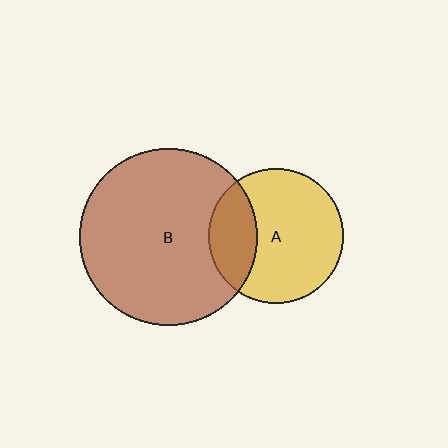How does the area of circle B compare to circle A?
Approximately 1.7 times.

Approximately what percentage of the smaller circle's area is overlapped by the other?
Approximately 25%.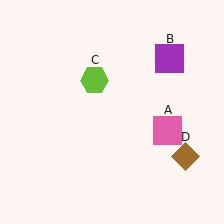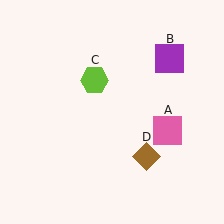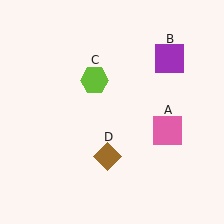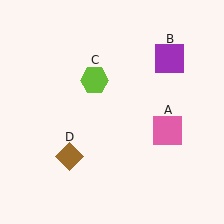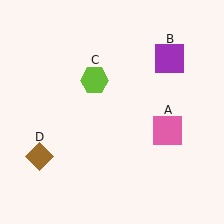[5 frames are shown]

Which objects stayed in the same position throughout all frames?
Pink square (object A) and purple square (object B) and lime hexagon (object C) remained stationary.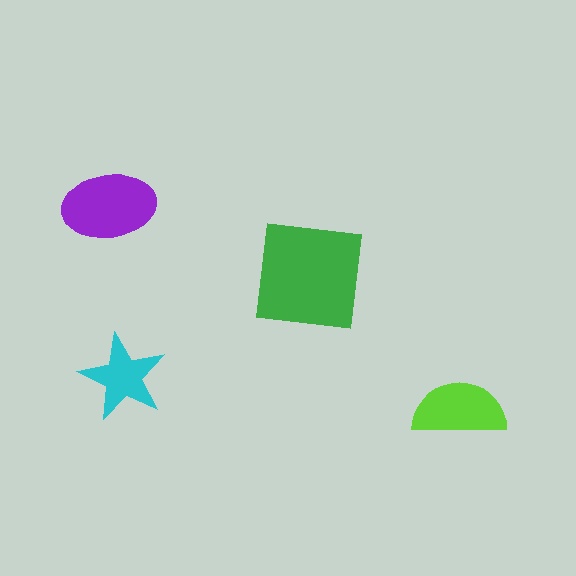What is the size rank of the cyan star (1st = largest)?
4th.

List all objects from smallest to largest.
The cyan star, the lime semicircle, the purple ellipse, the green square.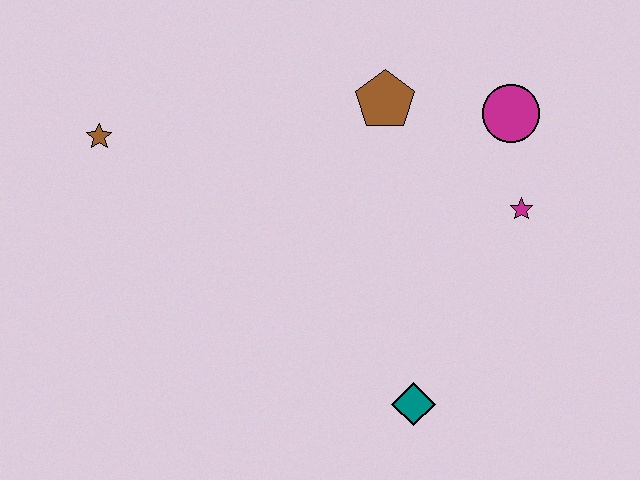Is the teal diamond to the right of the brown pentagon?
Yes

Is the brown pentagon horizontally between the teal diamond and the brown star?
Yes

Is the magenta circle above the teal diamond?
Yes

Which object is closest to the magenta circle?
The magenta star is closest to the magenta circle.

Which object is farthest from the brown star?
The magenta star is farthest from the brown star.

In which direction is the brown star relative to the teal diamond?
The brown star is to the left of the teal diamond.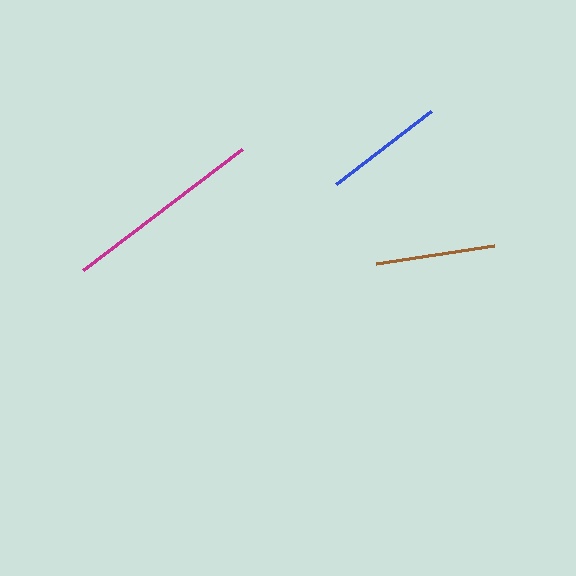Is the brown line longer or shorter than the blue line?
The brown line is longer than the blue line.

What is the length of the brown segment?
The brown segment is approximately 120 pixels long.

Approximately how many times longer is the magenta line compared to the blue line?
The magenta line is approximately 1.7 times the length of the blue line.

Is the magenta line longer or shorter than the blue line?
The magenta line is longer than the blue line.